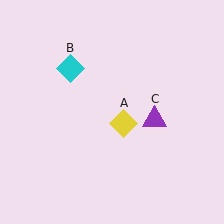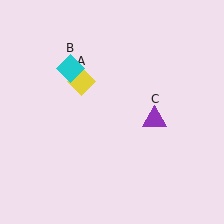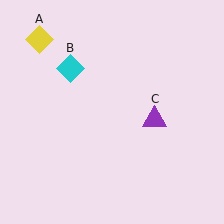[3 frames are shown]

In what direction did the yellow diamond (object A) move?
The yellow diamond (object A) moved up and to the left.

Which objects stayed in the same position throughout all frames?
Cyan diamond (object B) and purple triangle (object C) remained stationary.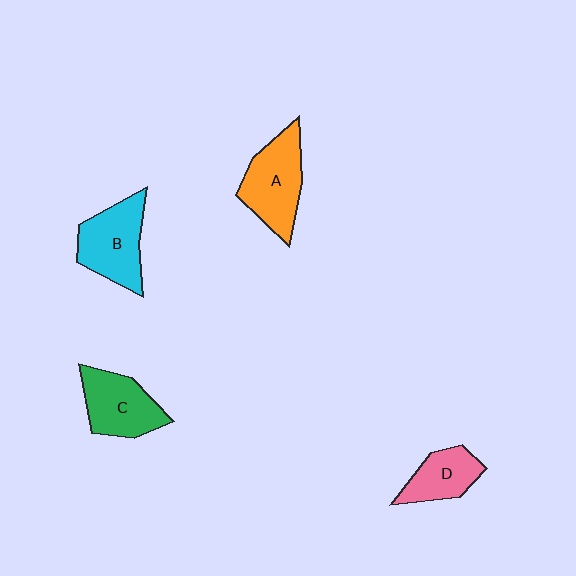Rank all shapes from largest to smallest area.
From largest to smallest: A (orange), B (cyan), C (green), D (pink).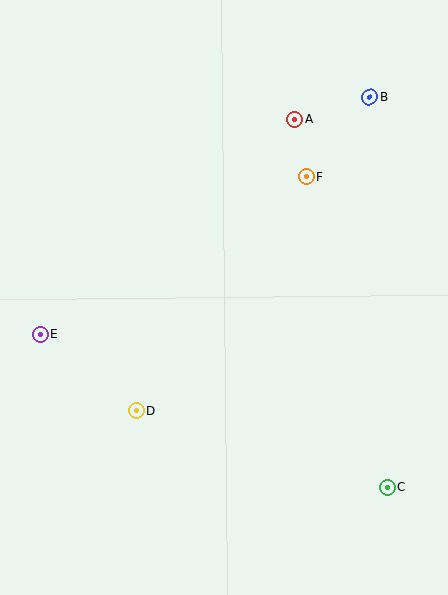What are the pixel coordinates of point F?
Point F is at (306, 177).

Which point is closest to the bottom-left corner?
Point D is closest to the bottom-left corner.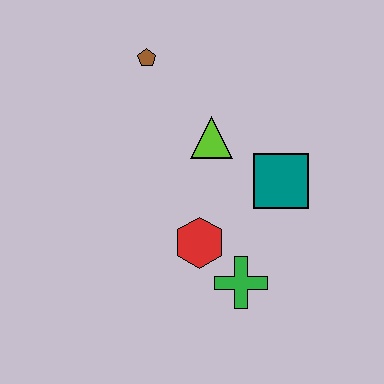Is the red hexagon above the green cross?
Yes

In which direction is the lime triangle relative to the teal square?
The lime triangle is to the left of the teal square.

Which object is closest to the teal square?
The lime triangle is closest to the teal square.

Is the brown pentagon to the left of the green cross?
Yes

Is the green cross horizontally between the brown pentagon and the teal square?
Yes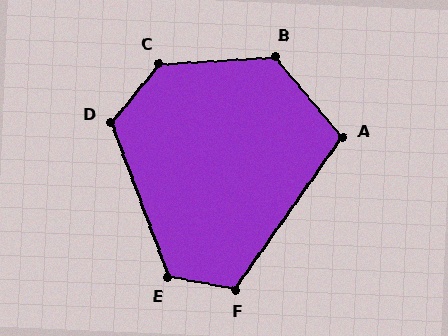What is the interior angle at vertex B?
Approximately 126 degrees (obtuse).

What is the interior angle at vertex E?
Approximately 122 degrees (obtuse).